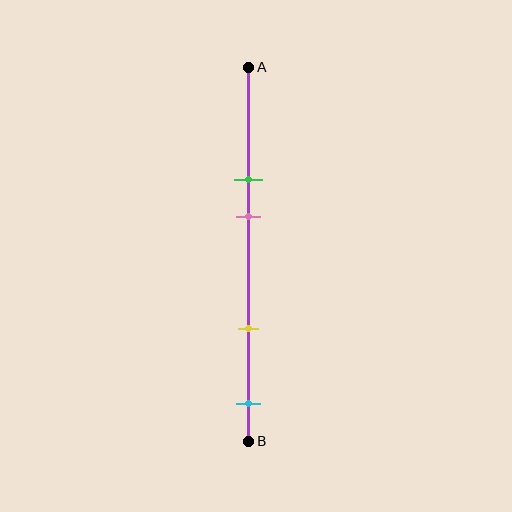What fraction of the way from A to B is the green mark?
The green mark is approximately 30% (0.3) of the way from A to B.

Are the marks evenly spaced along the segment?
No, the marks are not evenly spaced.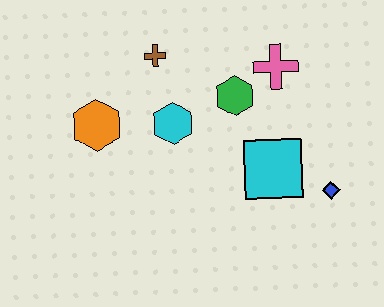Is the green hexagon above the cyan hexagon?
Yes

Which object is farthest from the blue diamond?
The orange hexagon is farthest from the blue diamond.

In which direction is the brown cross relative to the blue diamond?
The brown cross is to the left of the blue diamond.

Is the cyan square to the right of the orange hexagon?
Yes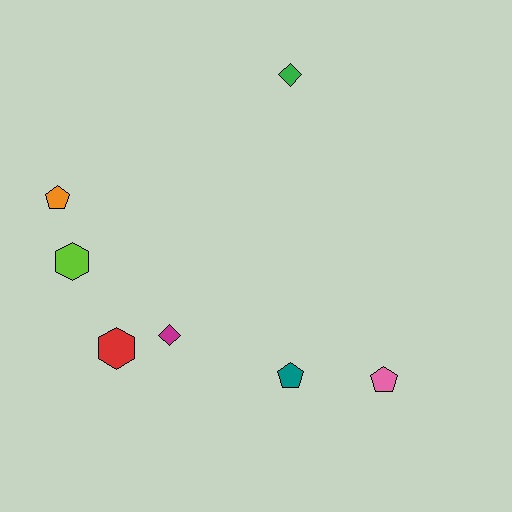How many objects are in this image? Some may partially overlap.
There are 7 objects.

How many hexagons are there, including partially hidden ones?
There are 2 hexagons.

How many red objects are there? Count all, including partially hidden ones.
There is 1 red object.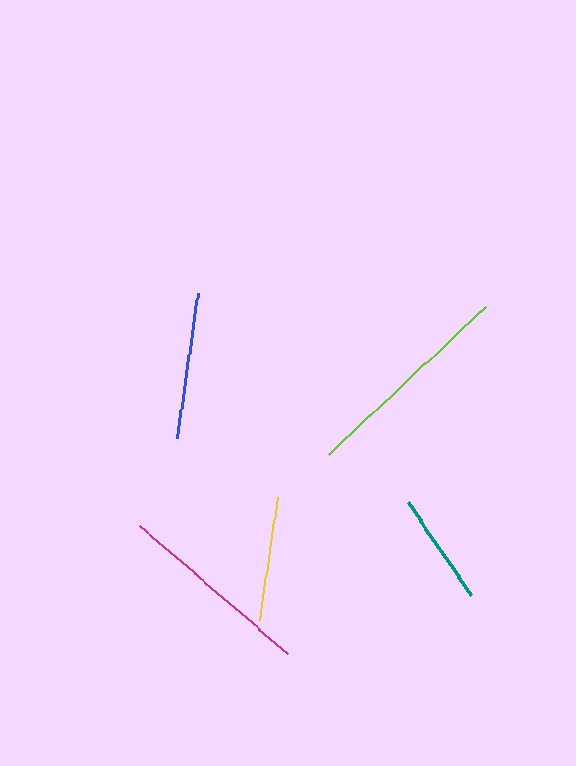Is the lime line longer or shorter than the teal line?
The lime line is longer than the teal line.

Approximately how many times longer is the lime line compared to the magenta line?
The lime line is approximately 1.1 times the length of the magenta line.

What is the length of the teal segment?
The teal segment is approximately 113 pixels long.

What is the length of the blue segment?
The blue segment is approximately 147 pixels long.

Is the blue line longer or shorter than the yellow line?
The blue line is longer than the yellow line.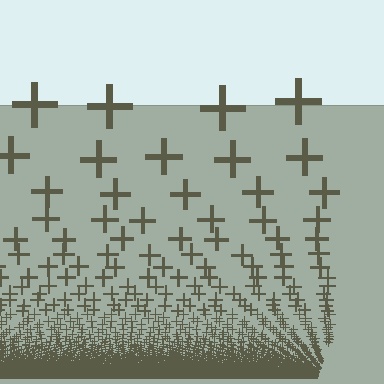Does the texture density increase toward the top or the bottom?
Density increases toward the bottom.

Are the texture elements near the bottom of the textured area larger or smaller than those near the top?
Smaller. The gradient is inverted — elements near the bottom are smaller and denser.